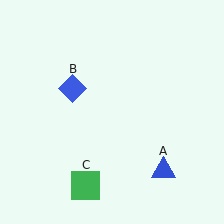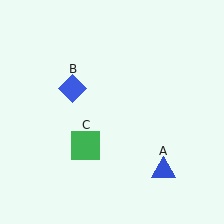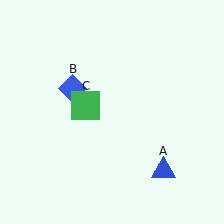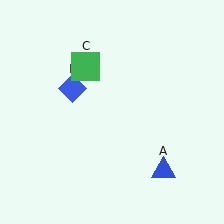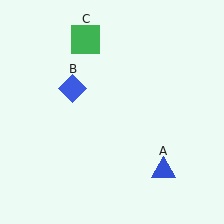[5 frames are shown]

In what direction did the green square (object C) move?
The green square (object C) moved up.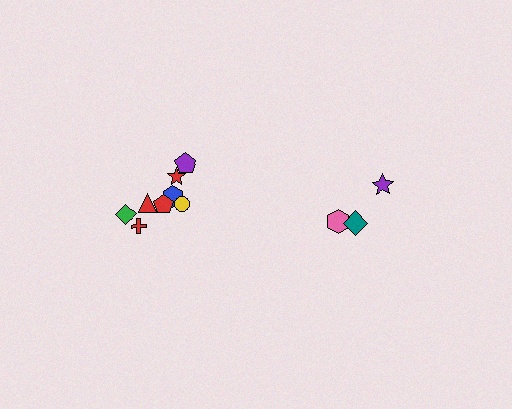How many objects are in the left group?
There are 8 objects.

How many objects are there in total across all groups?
There are 11 objects.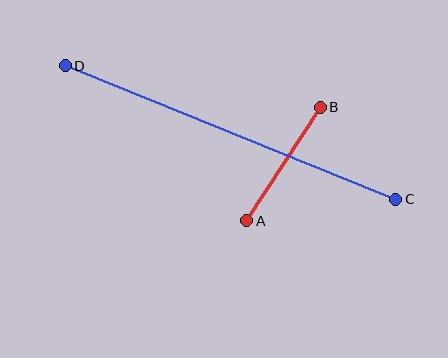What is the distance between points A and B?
The distance is approximately 135 pixels.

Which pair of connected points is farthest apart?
Points C and D are farthest apart.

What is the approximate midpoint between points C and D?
The midpoint is at approximately (231, 132) pixels.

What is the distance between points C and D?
The distance is approximately 356 pixels.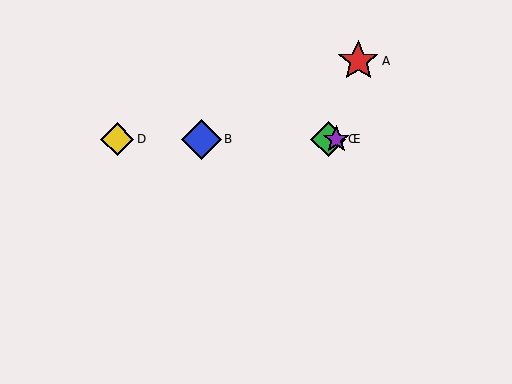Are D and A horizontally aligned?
No, D is at y≈139 and A is at y≈61.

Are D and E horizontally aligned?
Yes, both are at y≈139.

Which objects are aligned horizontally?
Objects B, C, D, E are aligned horizontally.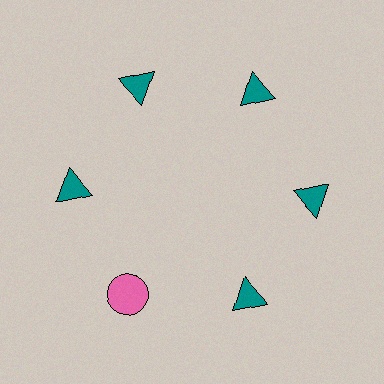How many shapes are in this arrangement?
There are 6 shapes arranged in a ring pattern.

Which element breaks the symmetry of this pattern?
The pink circle at roughly the 7 o'clock position breaks the symmetry. All other shapes are teal triangles.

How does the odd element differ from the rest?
It differs in both color (pink instead of teal) and shape (circle instead of triangle).